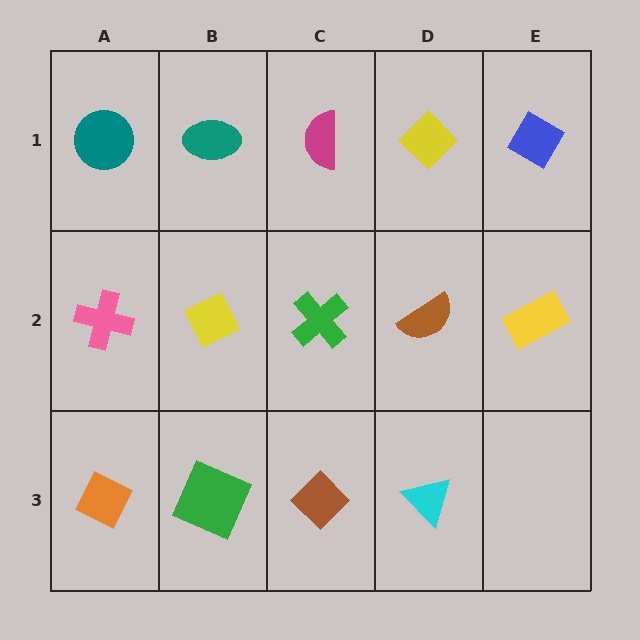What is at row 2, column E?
A yellow rectangle.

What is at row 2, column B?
A yellow diamond.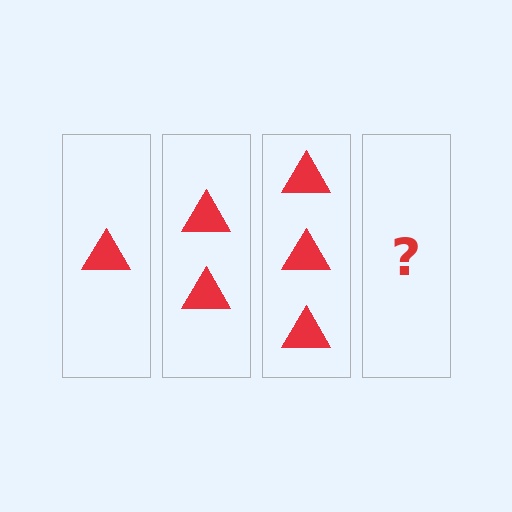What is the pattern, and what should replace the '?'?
The pattern is that each step adds one more triangle. The '?' should be 4 triangles.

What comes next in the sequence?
The next element should be 4 triangles.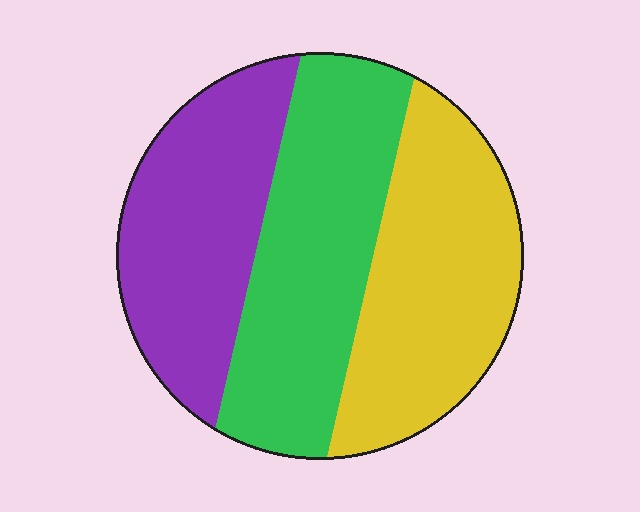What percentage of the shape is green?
Green covers 36% of the shape.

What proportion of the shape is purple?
Purple covers 31% of the shape.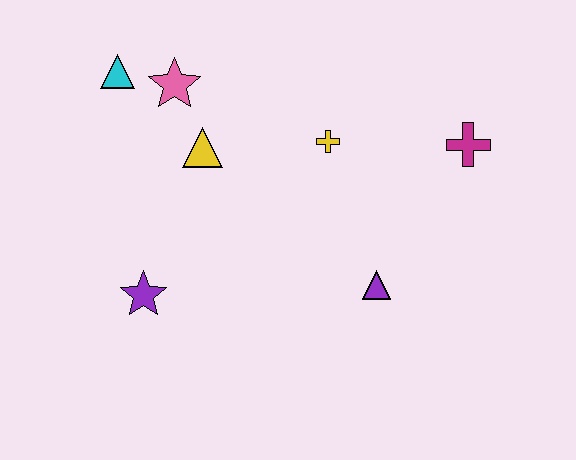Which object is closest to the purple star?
The yellow triangle is closest to the purple star.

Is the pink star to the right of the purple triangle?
No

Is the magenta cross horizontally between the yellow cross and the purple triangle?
No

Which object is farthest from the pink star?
The magenta cross is farthest from the pink star.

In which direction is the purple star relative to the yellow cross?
The purple star is to the left of the yellow cross.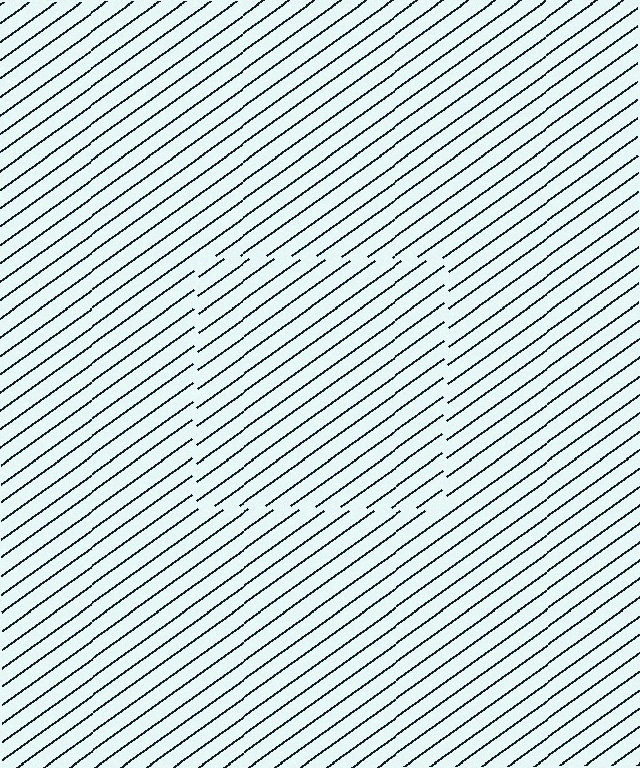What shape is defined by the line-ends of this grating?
An illusory square. The interior of the shape contains the same grating, shifted by half a period — the contour is defined by the phase discontinuity where line-ends from the inner and outer gratings abut.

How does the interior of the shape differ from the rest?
The interior of the shape contains the same grating, shifted by half a period — the contour is defined by the phase discontinuity where line-ends from the inner and outer gratings abut.